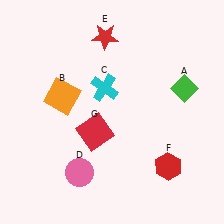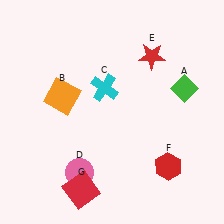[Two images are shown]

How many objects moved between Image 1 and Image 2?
2 objects moved between the two images.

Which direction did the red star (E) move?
The red star (E) moved right.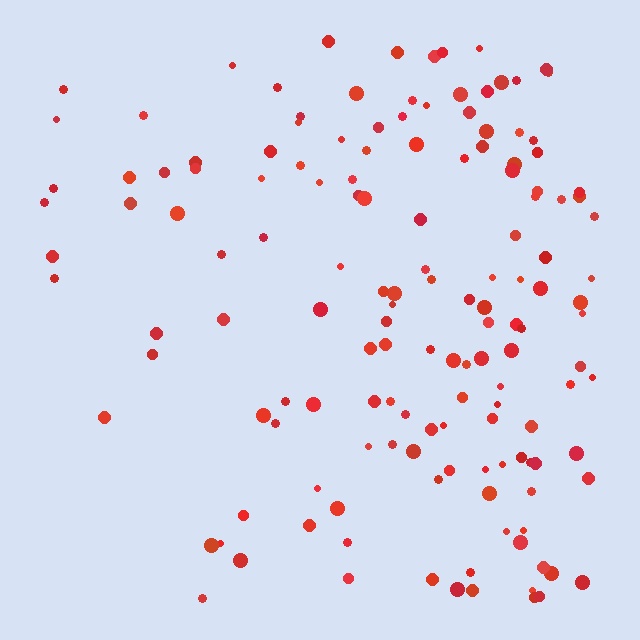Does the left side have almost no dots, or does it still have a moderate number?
Still a moderate number, just noticeably fewer than the right.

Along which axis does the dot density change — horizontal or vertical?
Horizontal.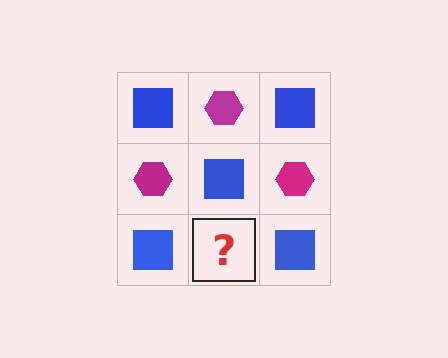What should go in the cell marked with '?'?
The missing cell should contain a magenta hexagon.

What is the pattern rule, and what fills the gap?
The rule is that it alternates blue square and magenta hexagon in a checkerboard pattern. The gap should be filled with a magenta hexagon.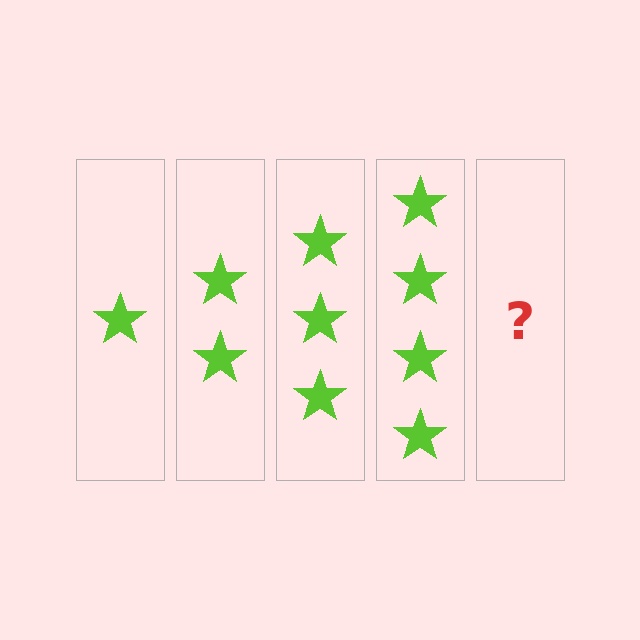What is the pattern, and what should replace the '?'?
The pattern is that each step adds one more star. The '?' should be 5 stars.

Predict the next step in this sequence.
The next step is 5 stars.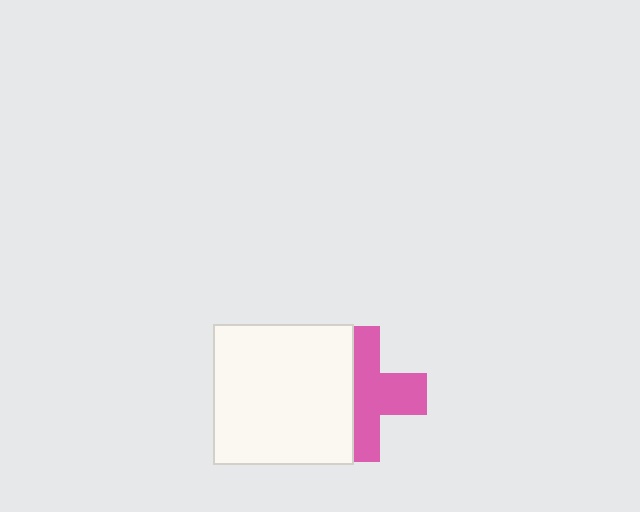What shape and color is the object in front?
The object in front is a white square.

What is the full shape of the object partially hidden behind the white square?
The partially hidden object is a pink cross.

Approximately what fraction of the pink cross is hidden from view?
Roughly 43% of the pink cross is hidden behind the white square.